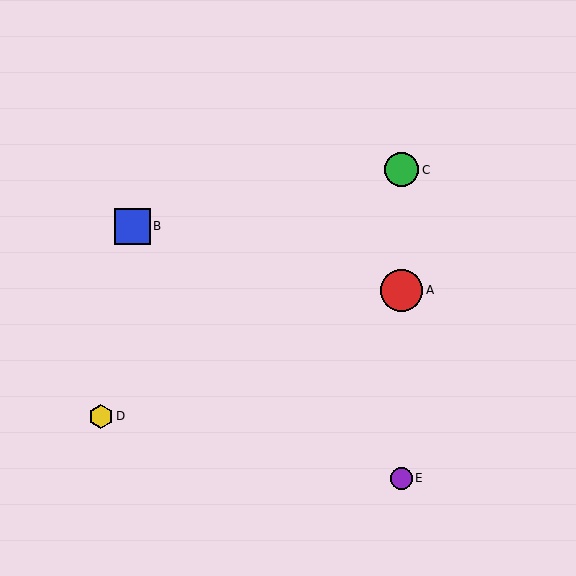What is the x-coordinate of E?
Object E is at x≈401.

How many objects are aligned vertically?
3 objects (A, C, E) are aligned vertically.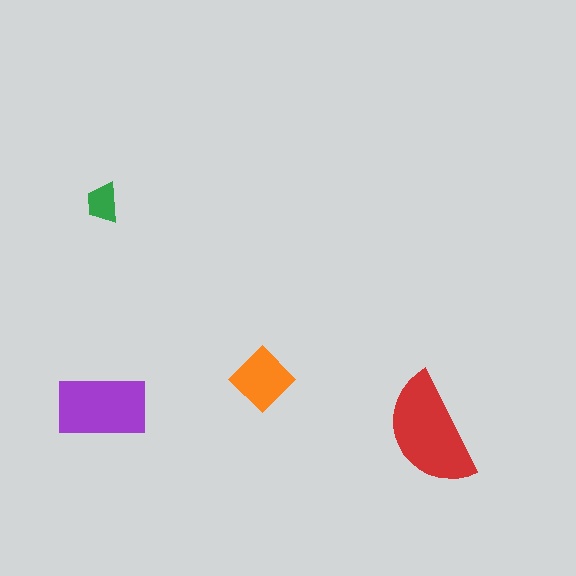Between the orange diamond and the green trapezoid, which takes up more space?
The orange diamond.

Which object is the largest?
The red semicircle.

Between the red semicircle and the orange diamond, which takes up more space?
The red semicircle.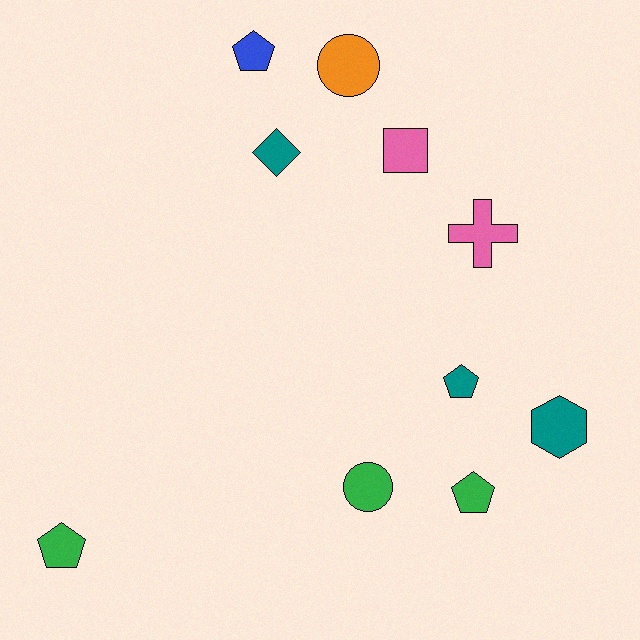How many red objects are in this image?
There are no red objects.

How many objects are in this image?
There are 10 objects.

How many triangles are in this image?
There are no triangles.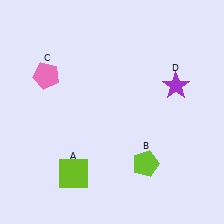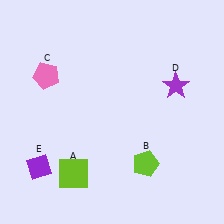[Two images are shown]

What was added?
A purple diamond (E) was added in Image 2.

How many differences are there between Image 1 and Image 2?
There is 1 difference between the two images.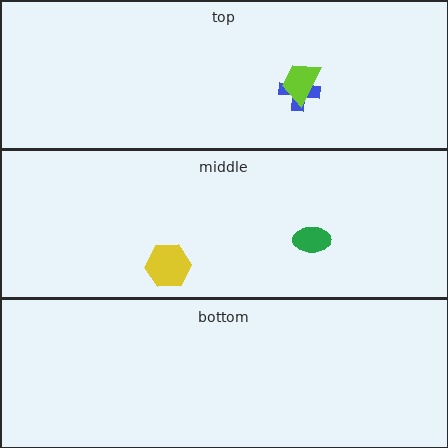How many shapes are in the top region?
2.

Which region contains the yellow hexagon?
The middle region.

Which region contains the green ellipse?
The middle region.